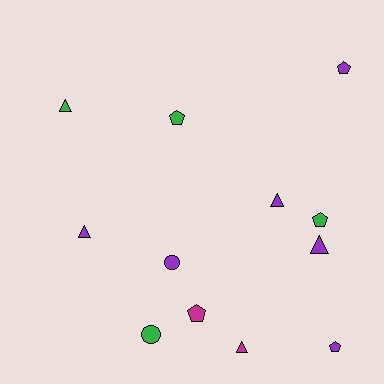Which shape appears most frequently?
Triangle, with 5 objects.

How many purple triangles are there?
There are 3 purple triangles.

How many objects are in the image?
There are 12 objects.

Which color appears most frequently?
Purple, with 6 objects.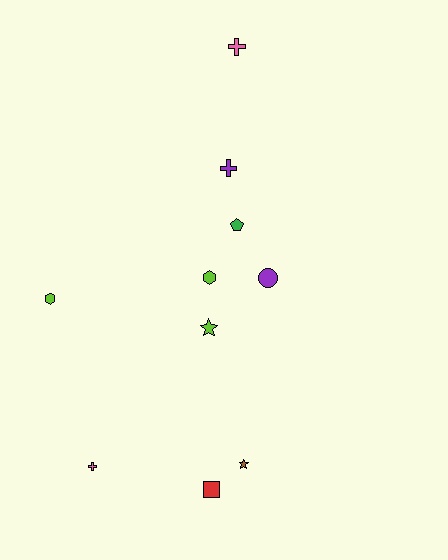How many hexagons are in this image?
There are 2 hexagons.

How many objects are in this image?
There are 10 objects.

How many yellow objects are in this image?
There are no yellow objects.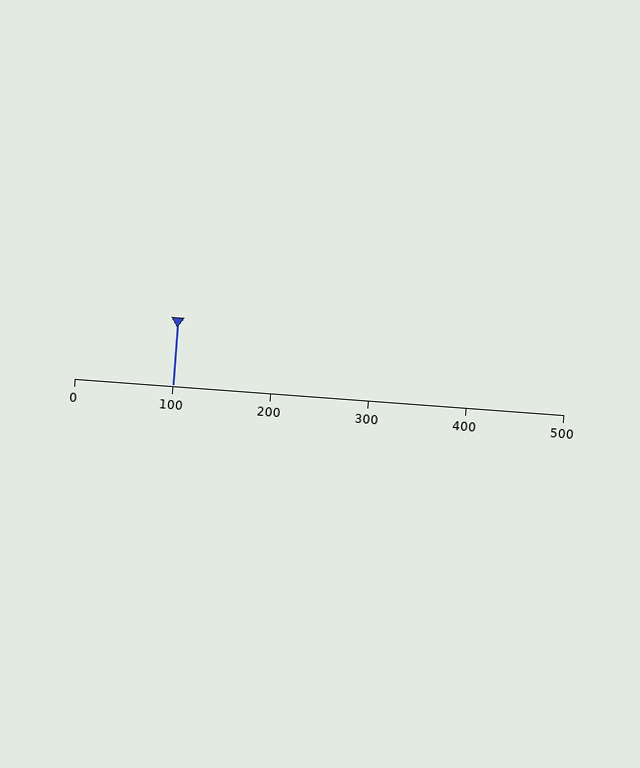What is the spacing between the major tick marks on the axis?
The major ticks are spaced 100 apart.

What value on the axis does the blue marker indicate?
The marker indicates approximately 100.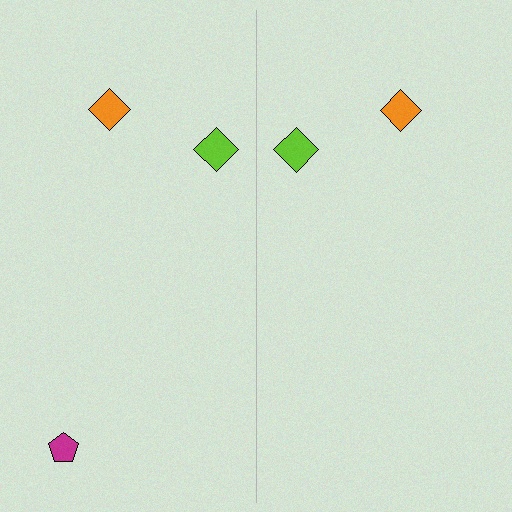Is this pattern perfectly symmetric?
No, the pattern is not perfectly symmetric. A magenta pentagon is missing from the right side.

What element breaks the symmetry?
A magenta pentagon is missing from the right side.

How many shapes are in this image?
There are 5 shapes in this image.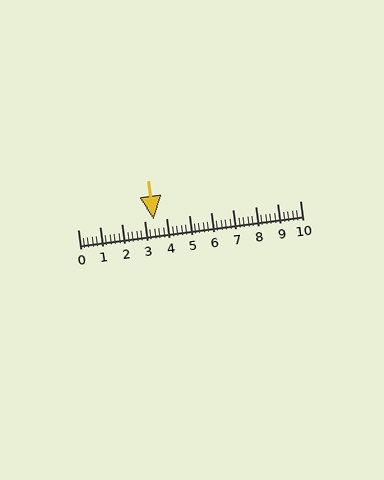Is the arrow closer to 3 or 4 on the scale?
The arrow is closer to 3.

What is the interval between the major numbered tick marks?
The major tick marks are spaced 1 units apart.